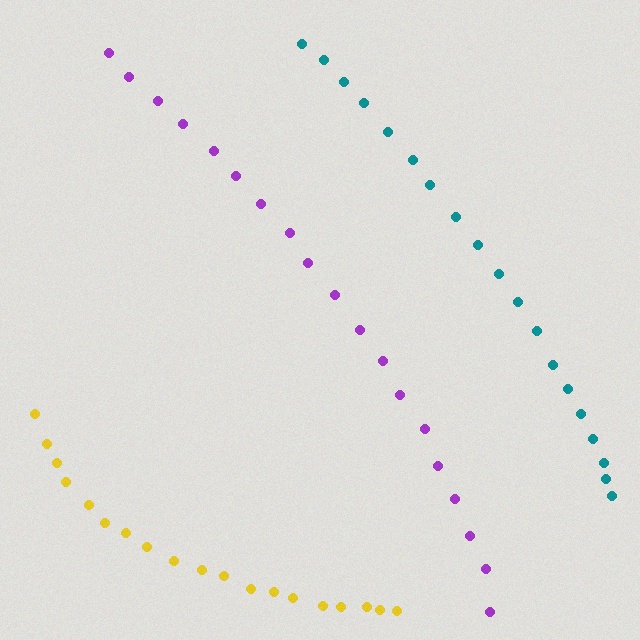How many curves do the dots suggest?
There are 3 distinct paths.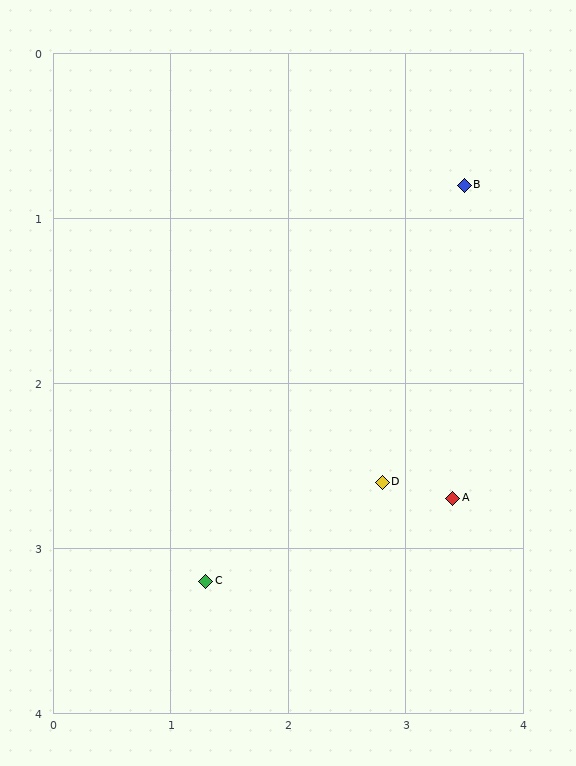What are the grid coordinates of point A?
Point A is at approximately (3.4, 2.7).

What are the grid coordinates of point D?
Point D is at approximately (2.8, 2.6).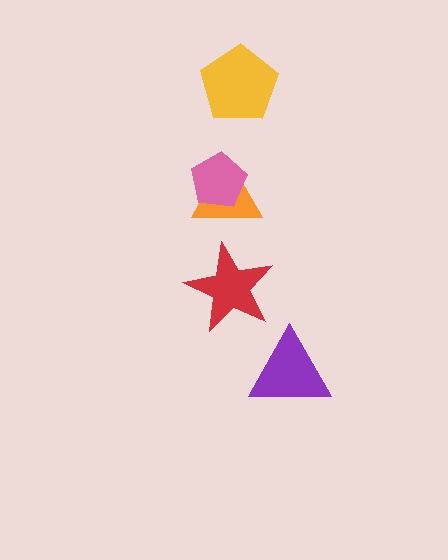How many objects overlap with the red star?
0 objects overlap with the red star.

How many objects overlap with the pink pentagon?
1 object overlaps with the pink pentagon.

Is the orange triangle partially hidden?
Yes, it is partially covered by another shape.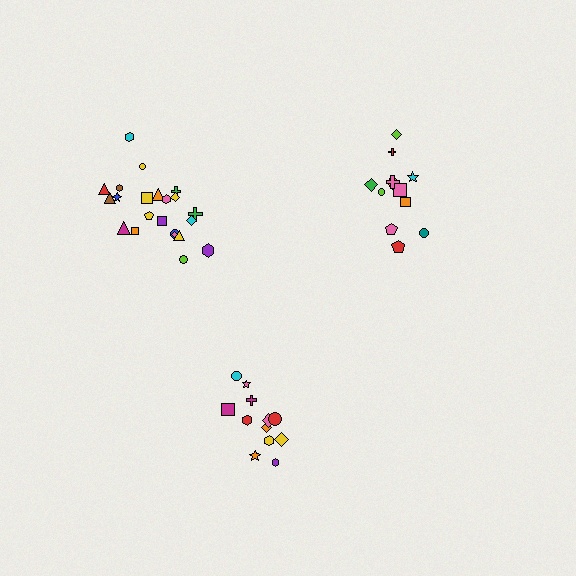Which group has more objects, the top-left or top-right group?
The top-left group.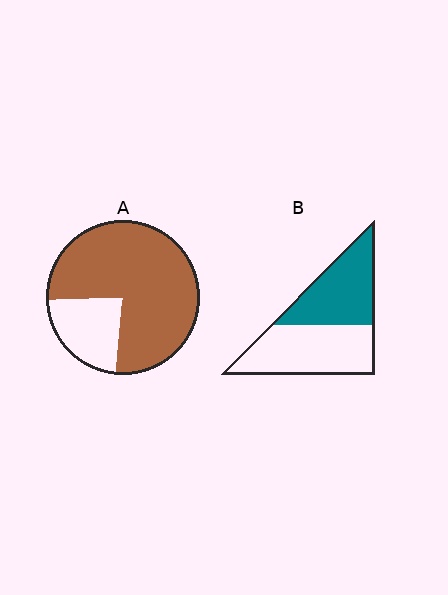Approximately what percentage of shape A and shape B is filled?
A is approximately 75% and B is approximately 45%.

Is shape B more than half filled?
Roughly half.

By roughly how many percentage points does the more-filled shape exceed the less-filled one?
By roughly 30 percentage points (A over B).